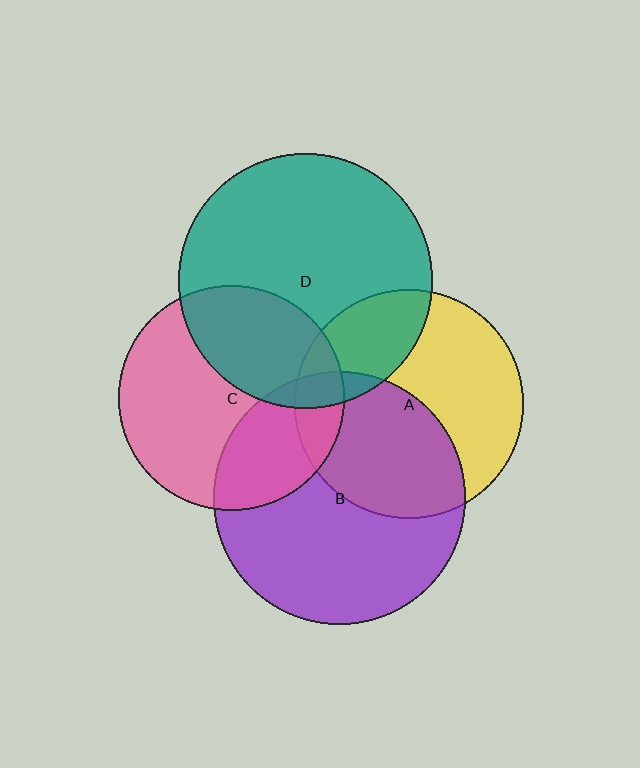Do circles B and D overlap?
Yes.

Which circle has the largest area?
Circle D (teal).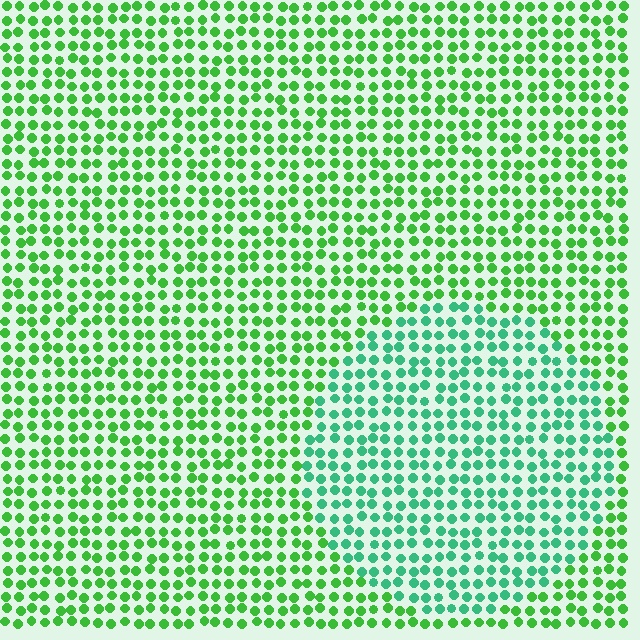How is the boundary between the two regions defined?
The boundary is defined purely by a slight shift in hue (about 34 degrees). Spacing, size, and orientation are identical on both sides.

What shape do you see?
I see a circle.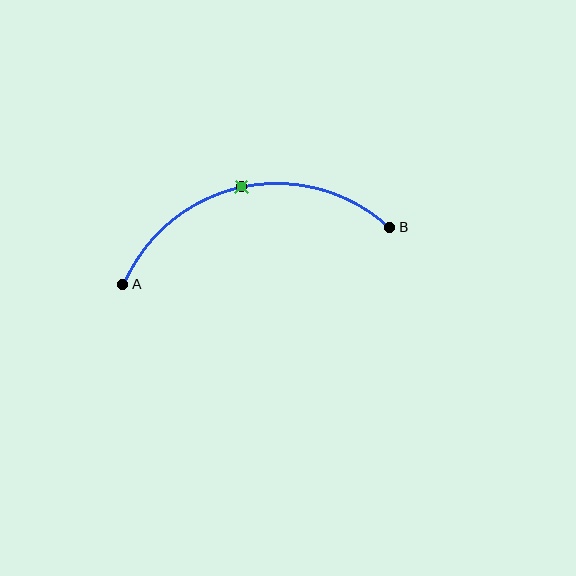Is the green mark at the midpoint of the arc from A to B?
Yes. The green mark lies on the arc at equal arc-length from both A and B — it is the arc midpoint.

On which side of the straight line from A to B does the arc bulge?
The arc bulges above the straight line connecting A and B.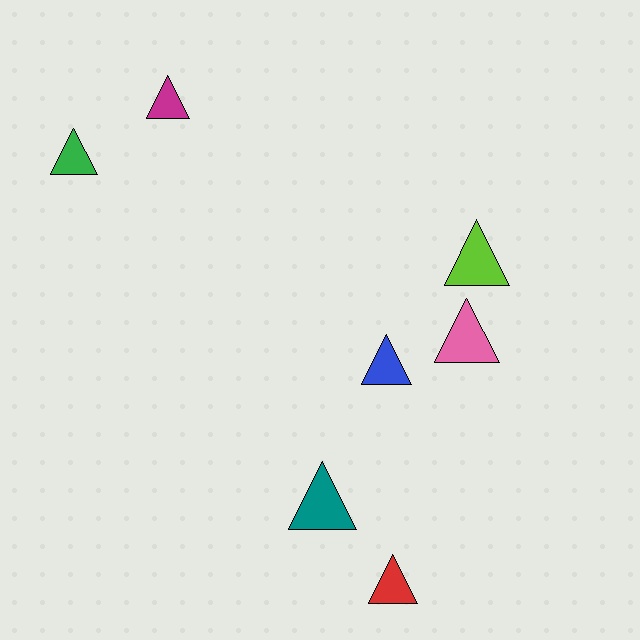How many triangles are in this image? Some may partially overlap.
There are 7 triangles.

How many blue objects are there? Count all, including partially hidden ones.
There is 1 blue object.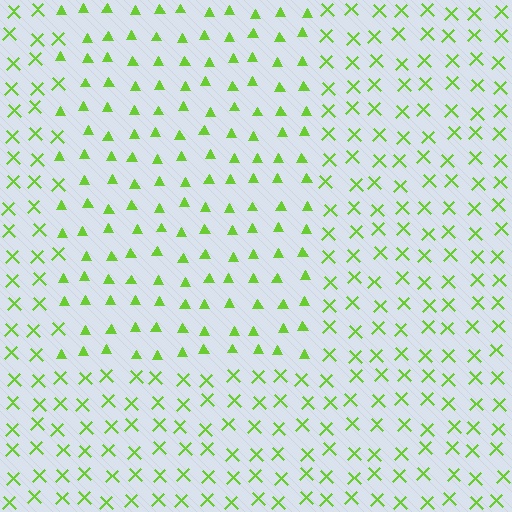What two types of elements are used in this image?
The image uses triangles inside the rectangle region and X marks outside it.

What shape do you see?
I see a rectangle.